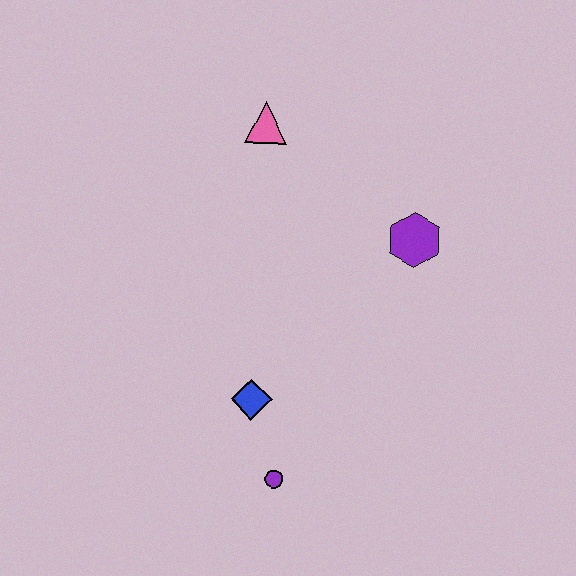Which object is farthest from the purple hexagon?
The purple circle is farthest from the purple hexagon.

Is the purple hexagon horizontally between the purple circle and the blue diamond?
No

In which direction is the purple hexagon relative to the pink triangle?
The purple hexagon is to the right of the pink triangle.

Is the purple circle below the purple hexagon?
Yes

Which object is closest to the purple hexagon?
The pink triangle is closest to the purple hexagon.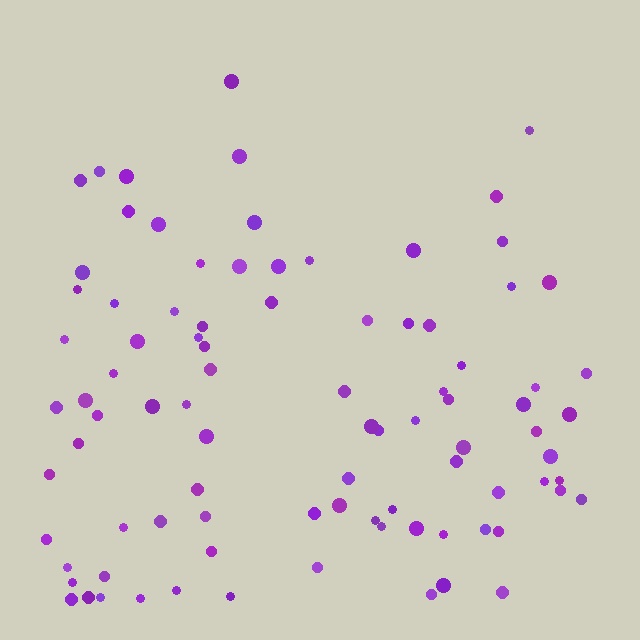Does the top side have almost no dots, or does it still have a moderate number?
Still a moderate number, just noticeably fewer than the bottom.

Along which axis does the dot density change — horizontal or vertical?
Vertical.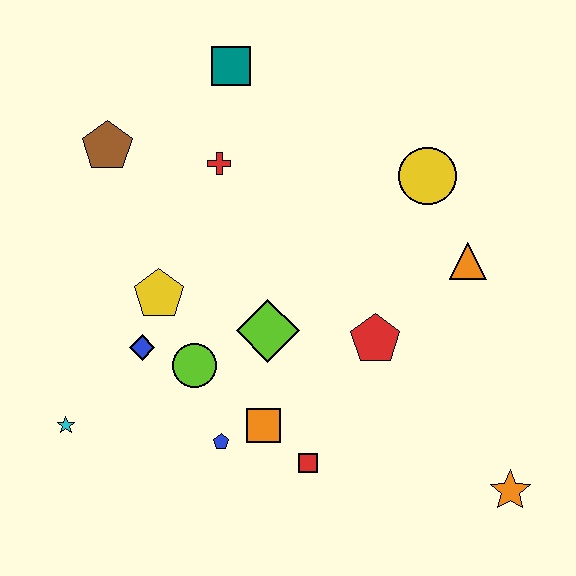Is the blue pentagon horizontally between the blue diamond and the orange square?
Yes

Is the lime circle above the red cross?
No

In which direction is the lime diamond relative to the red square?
The lime diamond is above the red square.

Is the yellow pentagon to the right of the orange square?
No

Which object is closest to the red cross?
The teal square is closest to the red cross.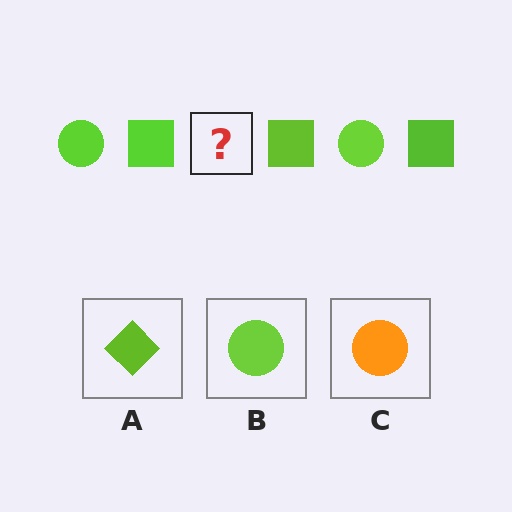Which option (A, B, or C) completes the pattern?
B.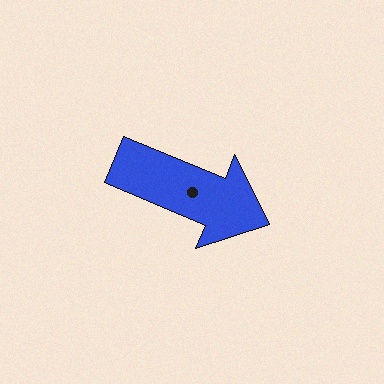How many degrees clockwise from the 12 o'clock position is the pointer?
Approximately 113 degrees.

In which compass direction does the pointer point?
Southeast.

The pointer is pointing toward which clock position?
Roughly 4 o'clock.